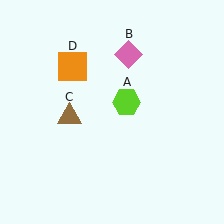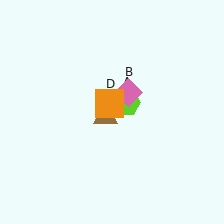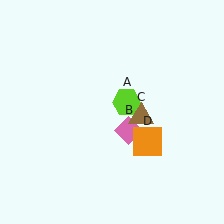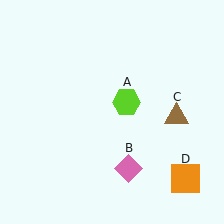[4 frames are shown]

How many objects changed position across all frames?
3 objects changed position: pink diamond (object B), brown triangle (object C), orange square (object D).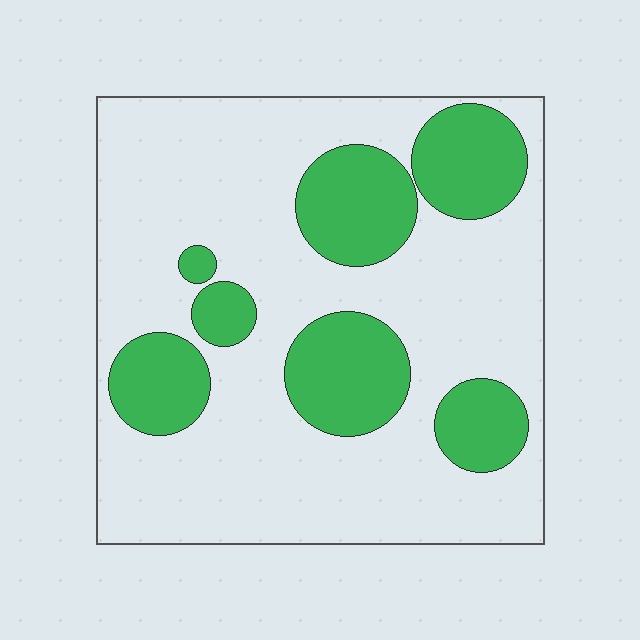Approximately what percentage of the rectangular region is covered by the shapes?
Approximately 25%.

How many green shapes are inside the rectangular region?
7.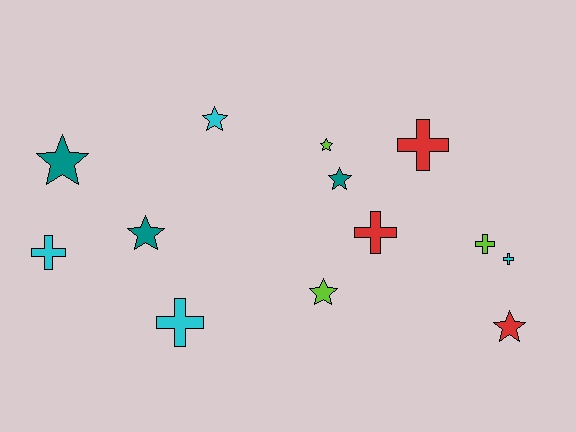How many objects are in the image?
There are 13 objects.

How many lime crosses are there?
There is 1 lime cross.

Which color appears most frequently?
Cyan, with 4 objects.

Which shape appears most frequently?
Star, with 7 objects.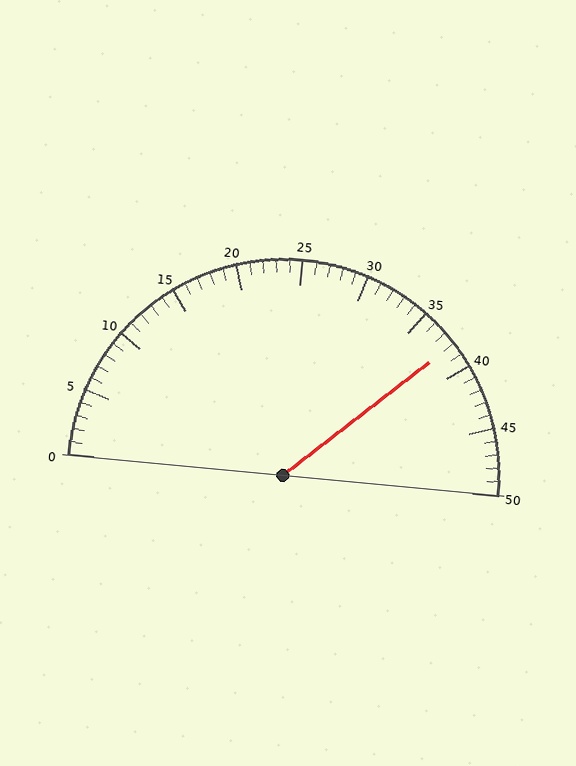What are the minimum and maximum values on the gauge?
The gauge ranges from 0 to 50.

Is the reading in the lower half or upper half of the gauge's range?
The reading is in the upper half of the range (0 to 50).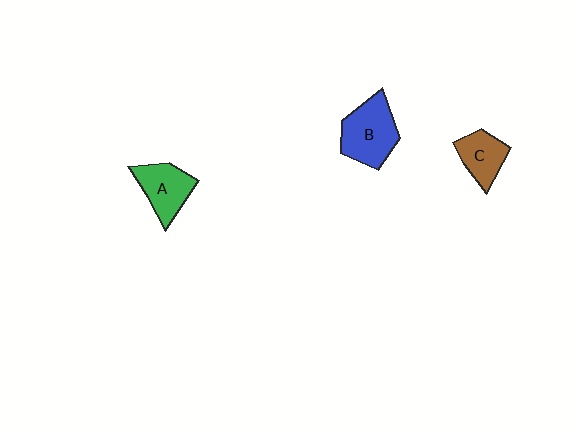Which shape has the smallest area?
Shape C (brown).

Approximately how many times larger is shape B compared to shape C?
Approximately 1.5 times.